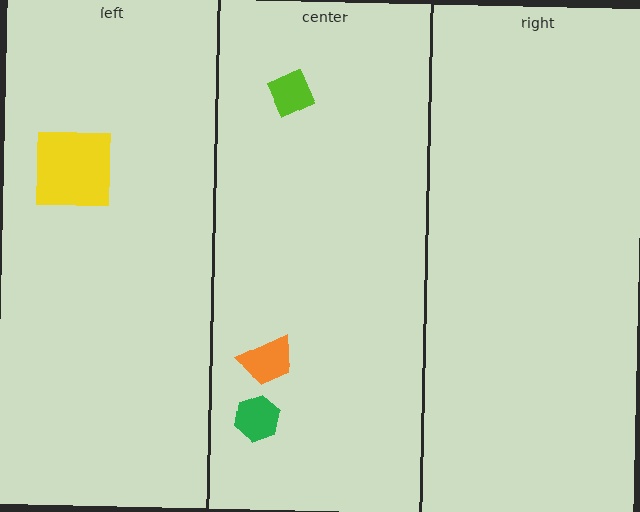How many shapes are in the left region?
1.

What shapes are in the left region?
The yellow square.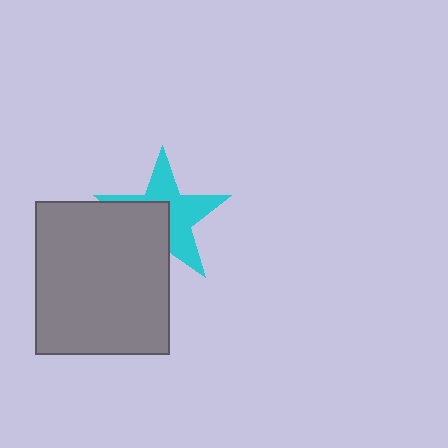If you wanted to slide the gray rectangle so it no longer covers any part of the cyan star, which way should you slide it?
Slide it toward the lower-left — that is the most direct way to separate the two shapes.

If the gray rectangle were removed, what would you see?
You would see the complete cyan star.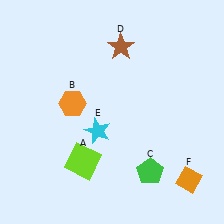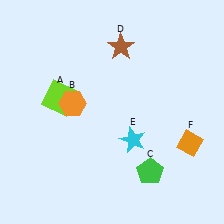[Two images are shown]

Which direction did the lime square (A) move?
The lime square (A) moved up.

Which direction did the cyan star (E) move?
The cyan star (E) moved right.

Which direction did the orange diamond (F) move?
The orange diamond (F) moved up.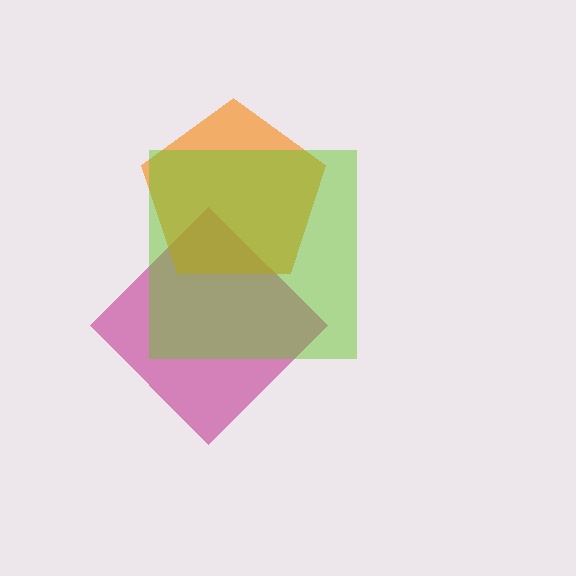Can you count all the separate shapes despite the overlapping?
Yes, there are 3 separate shapes.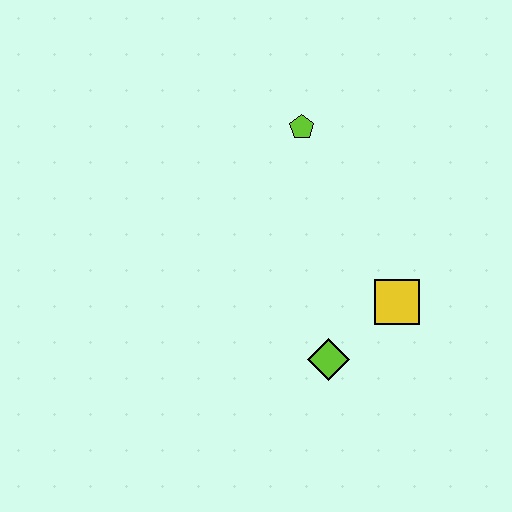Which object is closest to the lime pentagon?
The yellow square is closest to the lime pentagon.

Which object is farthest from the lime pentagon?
The lime diamond is farthest from the lime pentagon.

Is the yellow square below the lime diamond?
No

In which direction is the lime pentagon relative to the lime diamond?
The lime pentagon is above the lime diamond.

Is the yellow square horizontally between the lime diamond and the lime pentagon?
No